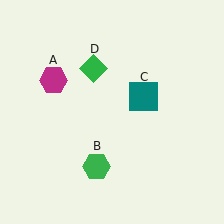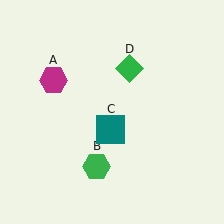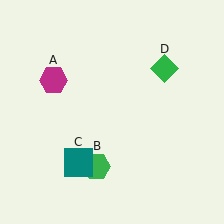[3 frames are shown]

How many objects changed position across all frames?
2 objects changed position: teal square (object C), green diamond (object D).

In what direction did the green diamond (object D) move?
The green diamond (object D) moved right.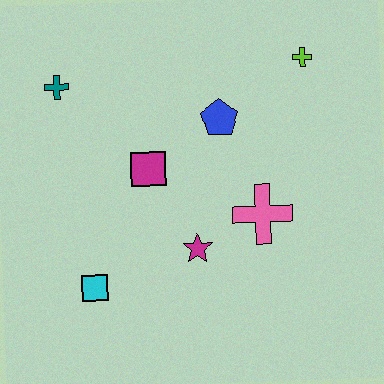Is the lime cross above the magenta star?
Yes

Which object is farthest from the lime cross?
The cyan square is farthest from the lime cross.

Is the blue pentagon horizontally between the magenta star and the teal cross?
No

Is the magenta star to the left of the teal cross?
No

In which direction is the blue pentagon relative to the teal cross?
The blue pentagon is to the right of the teal cross.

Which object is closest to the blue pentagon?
The magenta square is closest to the blue pentagon.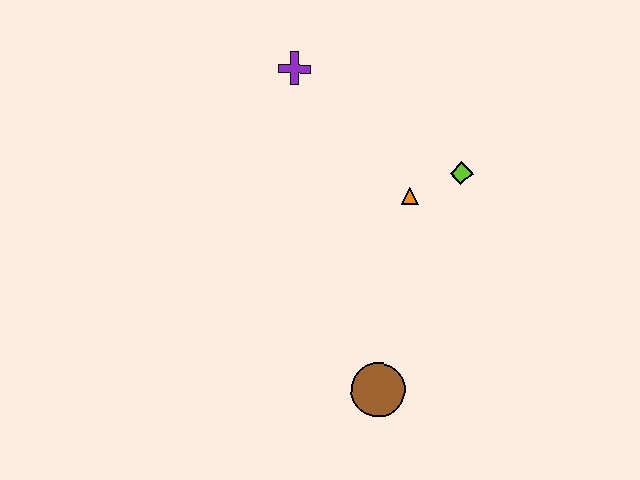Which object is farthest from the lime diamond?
The brown circle is farthest from the lime diamond.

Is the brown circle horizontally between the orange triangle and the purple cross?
Yes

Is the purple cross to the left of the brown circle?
Yes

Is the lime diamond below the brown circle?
No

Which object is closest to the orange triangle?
The lime diamond is closest to the orange triangle.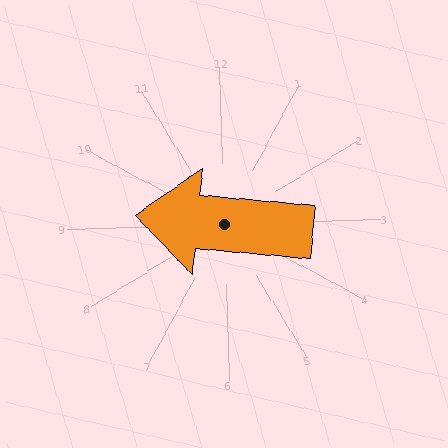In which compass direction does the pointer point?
West.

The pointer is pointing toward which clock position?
Roughly 9 o'clock.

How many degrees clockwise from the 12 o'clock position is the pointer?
Approximately 277 degrees.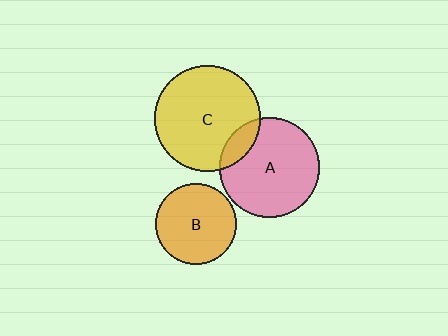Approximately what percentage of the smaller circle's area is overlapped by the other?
Approximately 15%.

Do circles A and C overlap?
Yes.